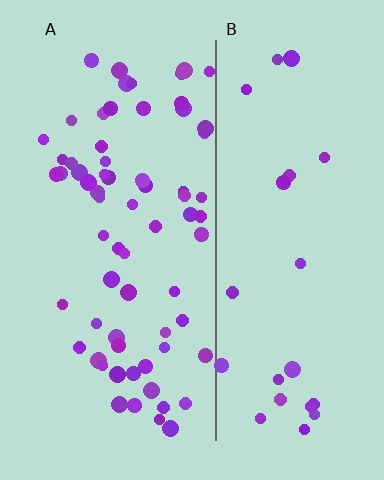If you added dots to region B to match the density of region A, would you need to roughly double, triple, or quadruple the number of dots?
Approximately triple.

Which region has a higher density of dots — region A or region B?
A (the left).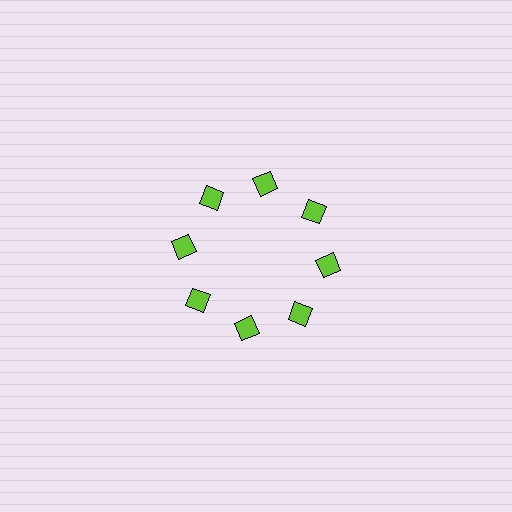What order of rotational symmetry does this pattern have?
This pattern has 8-fold rotational symmetry.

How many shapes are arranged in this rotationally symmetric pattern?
There are 8 shapes, arranged in 8 groups of 1.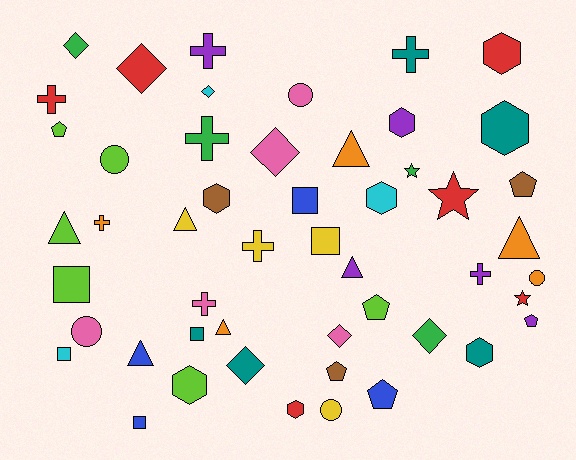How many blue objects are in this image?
There are 4 blue objects.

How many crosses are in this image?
There are 8 crosses.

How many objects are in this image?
There are 50 objects.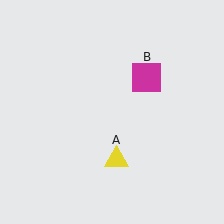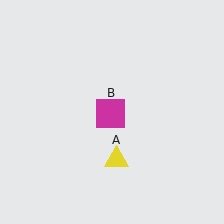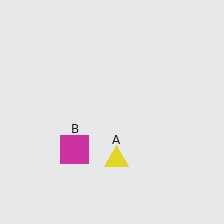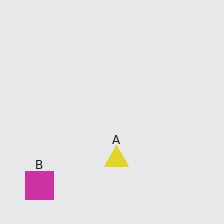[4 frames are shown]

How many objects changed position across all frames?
1 object changed position: magenta square (object B).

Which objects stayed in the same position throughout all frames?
Yellow triangle (object A) remained stationary.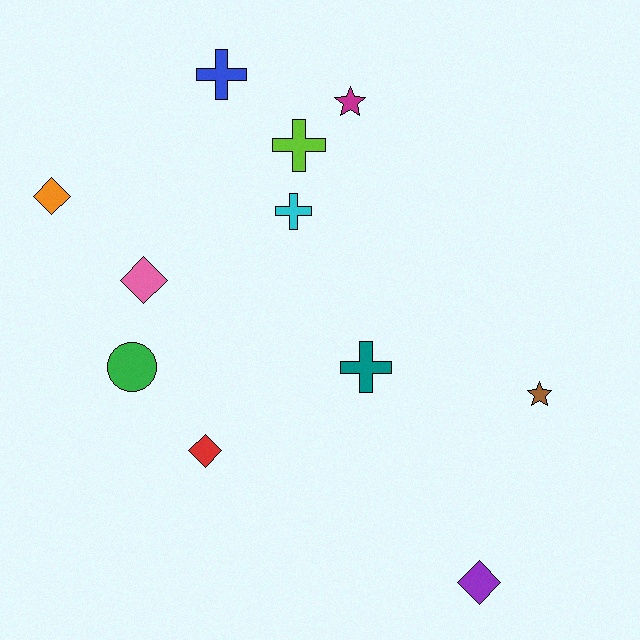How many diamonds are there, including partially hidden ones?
There are 4 diamonds.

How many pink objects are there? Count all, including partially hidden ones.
There is 1 pink object.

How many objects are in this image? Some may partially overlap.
There are 11 objects.